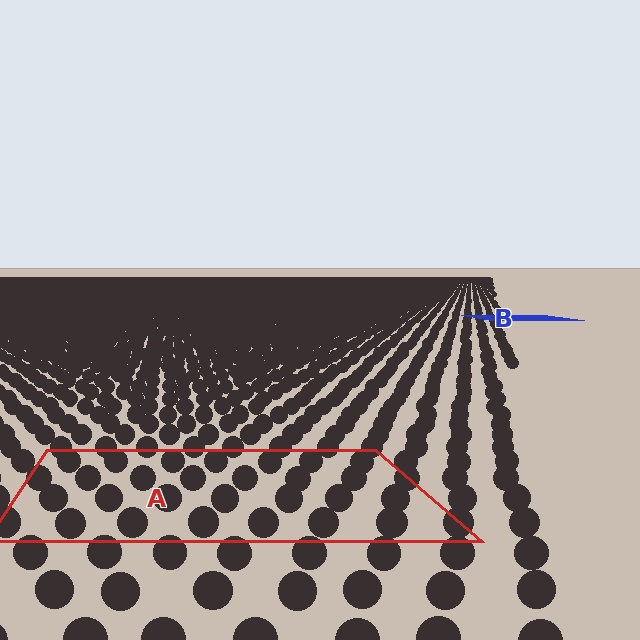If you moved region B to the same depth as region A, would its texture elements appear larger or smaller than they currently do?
They would appear larger. At a closer depth, the same texture elements are projected at a bigger on-screen size.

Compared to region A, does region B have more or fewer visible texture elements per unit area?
Region B has more texture elements per unit area — they are packed more densely because it is farther away.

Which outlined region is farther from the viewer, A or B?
Region B is farther from the viewer — the texture elements inside it appear smaller and more densely packed.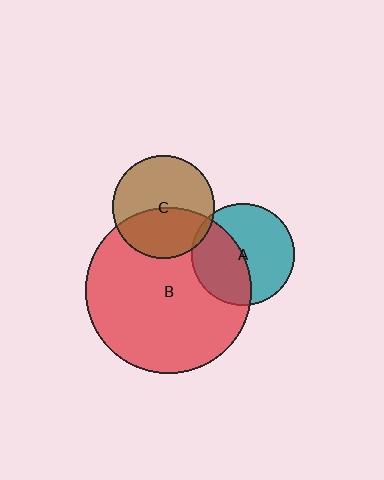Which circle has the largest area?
Circle B (red).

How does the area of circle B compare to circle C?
Approximately 2.6 times.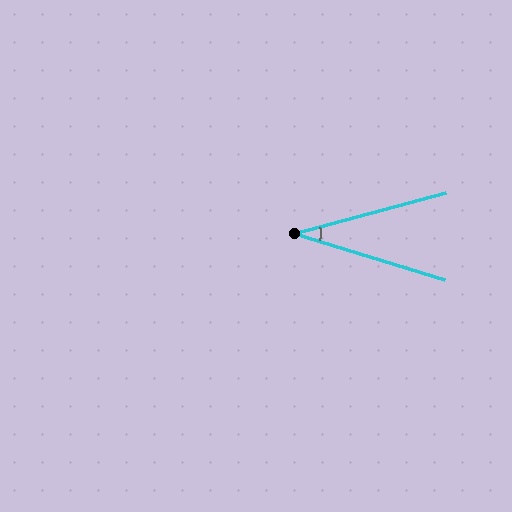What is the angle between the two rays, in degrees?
Approximately 32 degrees.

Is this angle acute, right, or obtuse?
It is acute.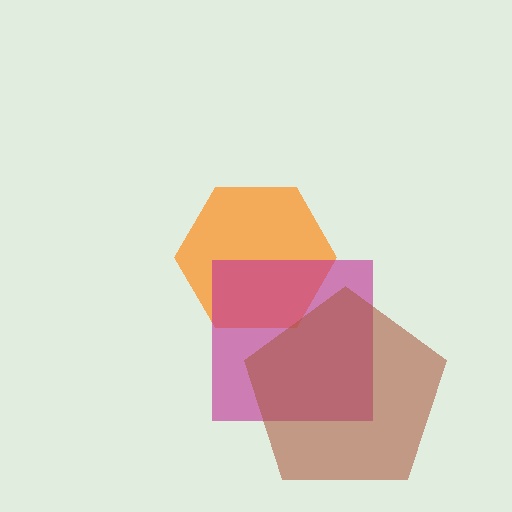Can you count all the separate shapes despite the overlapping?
Yes, there are 3 separate shapes.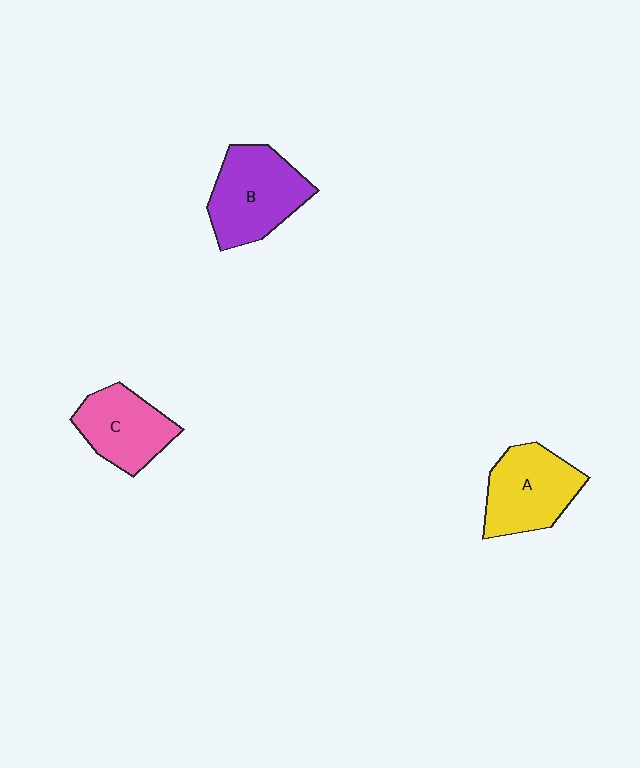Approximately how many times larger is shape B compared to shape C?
Approximately 1.2 times.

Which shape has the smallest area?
Shape C (pink).